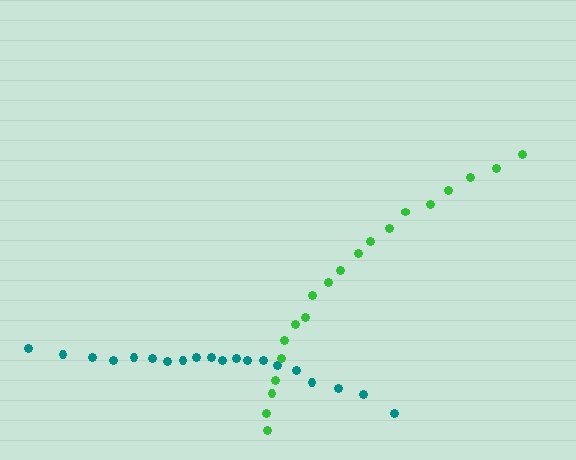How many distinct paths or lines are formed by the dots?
There are 2 distinct paths.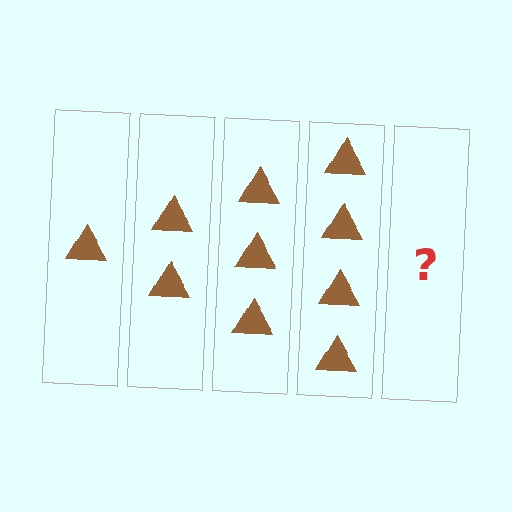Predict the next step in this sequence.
The next step is 5 triangles.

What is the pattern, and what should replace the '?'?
The pattern is that each step adds one more triangle. The '?' should be 5 triangles.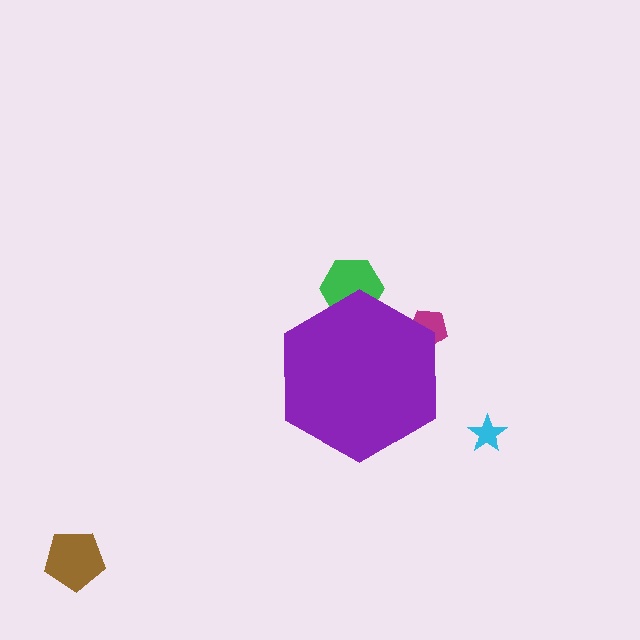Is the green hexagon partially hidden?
Yes, the green hexagon is partially hidden behind the purple hexagon.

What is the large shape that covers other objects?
A purple hexagon.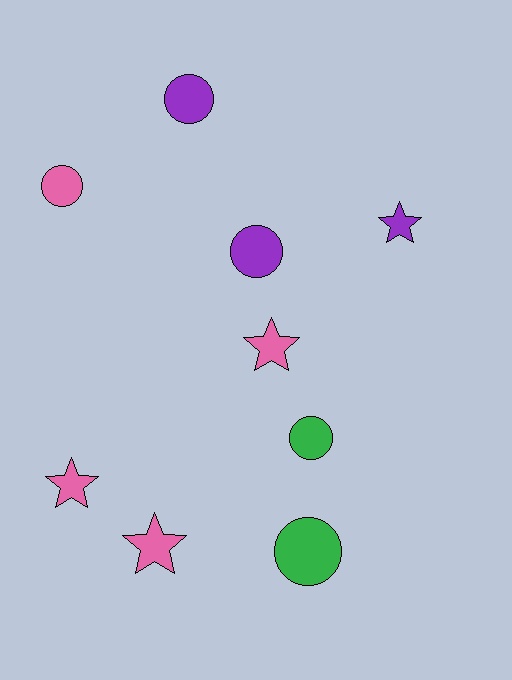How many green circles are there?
There are 2 green circles.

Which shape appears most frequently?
Circle, with 5 objects.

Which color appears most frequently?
Pink, with 4 objects.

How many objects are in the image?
There are 9 objects.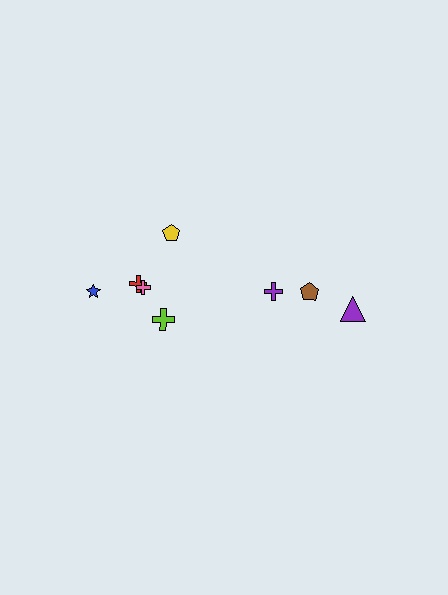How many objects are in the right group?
There are 3 objects.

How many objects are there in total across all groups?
There are 8 objects.